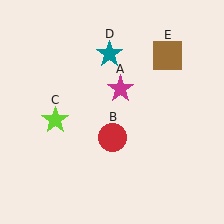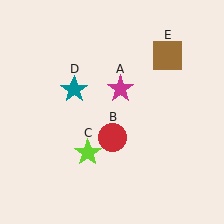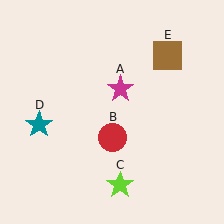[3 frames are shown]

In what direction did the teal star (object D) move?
The teal star (object D) moved down and to the left.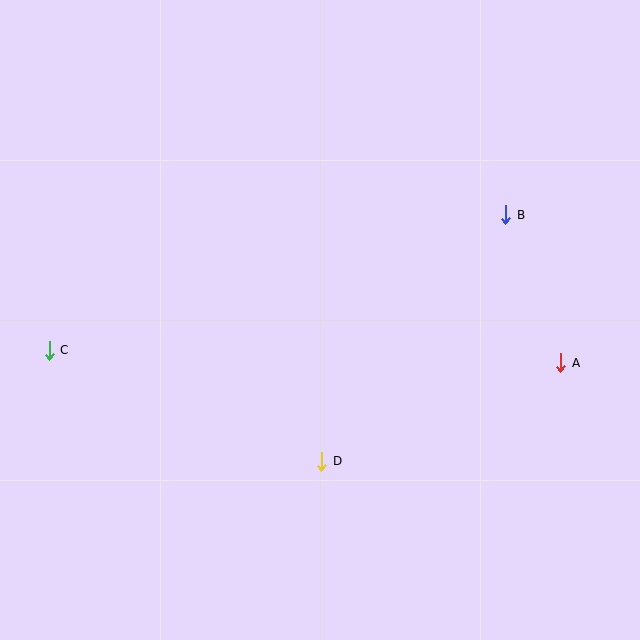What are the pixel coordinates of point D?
Point D is at (322, 461).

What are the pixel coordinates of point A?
Point A is at (561, 363).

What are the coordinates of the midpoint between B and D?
The midpoint between B and D is at (414, 338).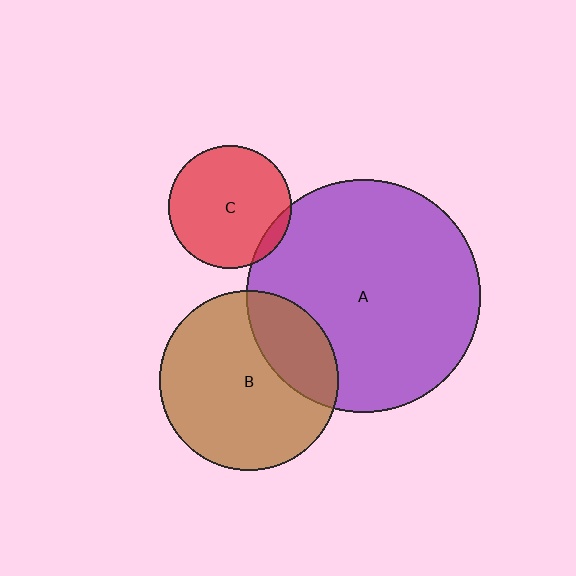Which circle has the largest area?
Circle A (purple).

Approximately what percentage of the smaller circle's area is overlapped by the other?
Approximately 10%.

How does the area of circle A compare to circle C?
Approximately 3.6 times.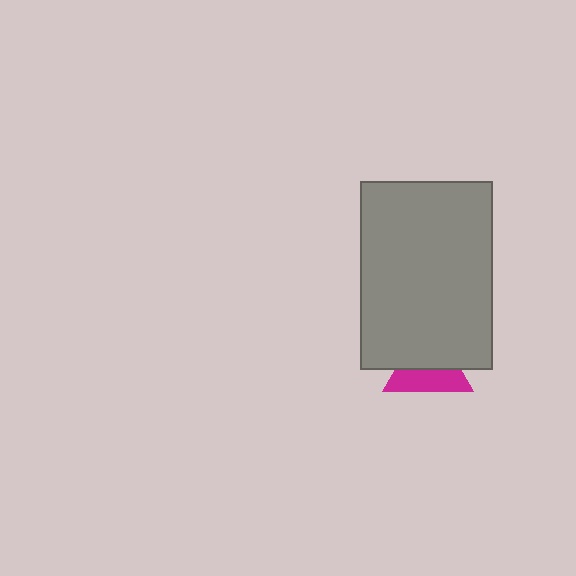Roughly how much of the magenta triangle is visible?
About half of it is visible (roughly 48%).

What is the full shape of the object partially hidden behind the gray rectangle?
The partially hidden object is a magenta triangle.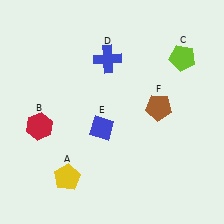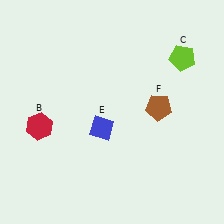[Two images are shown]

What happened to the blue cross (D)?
The blue cross (D) was removed in Image 2. It was in the top-left area of Image 1.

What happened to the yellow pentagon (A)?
The yellow pentagon (A) was removed in Image 2. It was in the bottom-left area of Image 1.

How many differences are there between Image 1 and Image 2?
There are 2 differences between the two images.